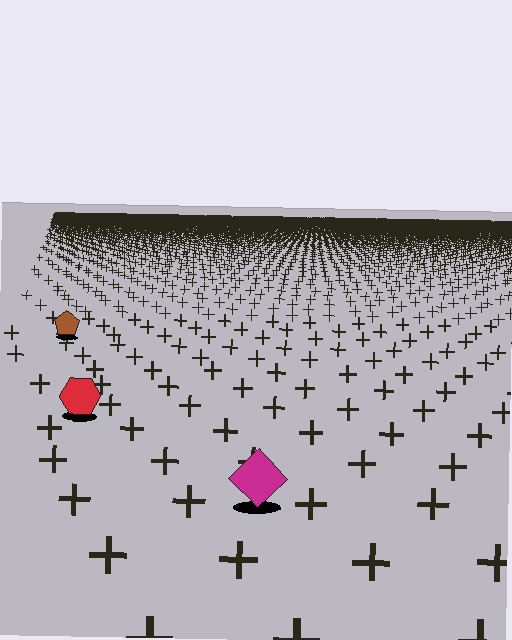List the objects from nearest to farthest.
From nearest to farthest: the magenta diamond, the red hexagon, the brown pentagon.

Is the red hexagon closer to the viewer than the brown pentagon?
Yes. The red hexagon is closer — you can tell from the texture gradient: the ground texture is coarser near it.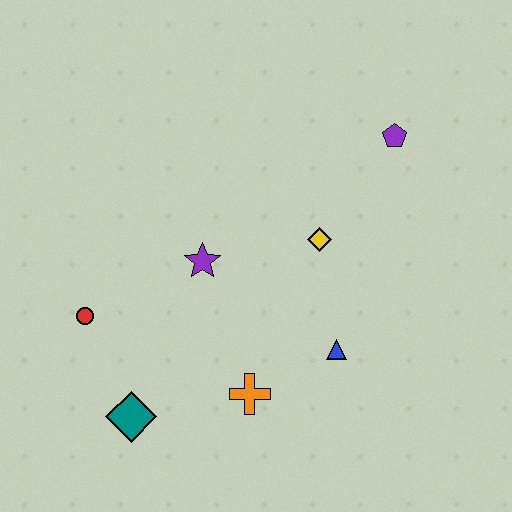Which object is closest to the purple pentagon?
The yellow diamond is closest to the purple pentagon.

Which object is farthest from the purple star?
The purple pentagon is farthest from the purple star.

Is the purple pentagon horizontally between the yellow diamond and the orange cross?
No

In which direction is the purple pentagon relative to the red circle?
The purple pentagon is to the right of the red circle.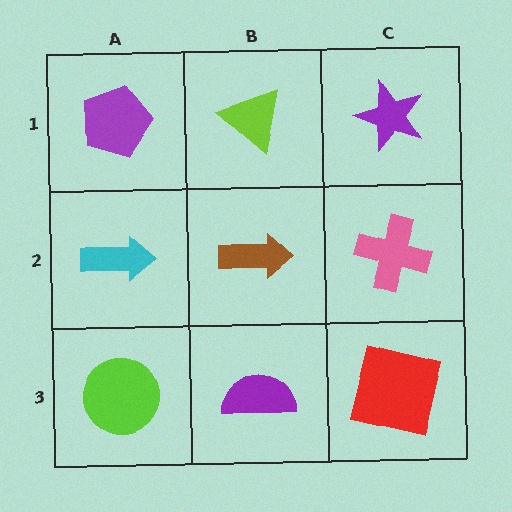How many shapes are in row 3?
3 shapes.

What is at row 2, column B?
A brown arrow.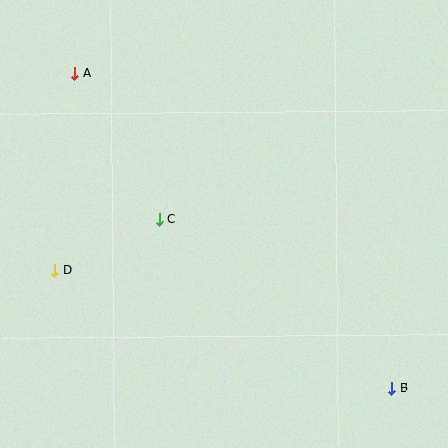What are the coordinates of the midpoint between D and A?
The midpoint between D and A is at (65, 172).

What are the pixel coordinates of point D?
Point D is at (55, 271).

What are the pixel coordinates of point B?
Point B is at (392, 388).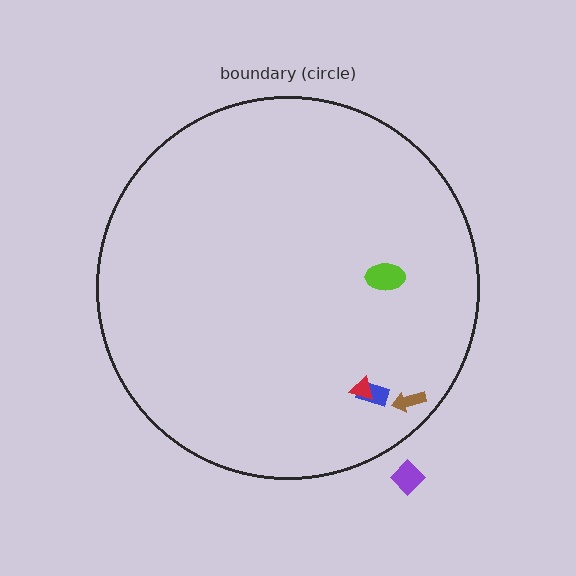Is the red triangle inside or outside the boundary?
Inside.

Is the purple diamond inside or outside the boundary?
Outside.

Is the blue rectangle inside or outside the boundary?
Inside.